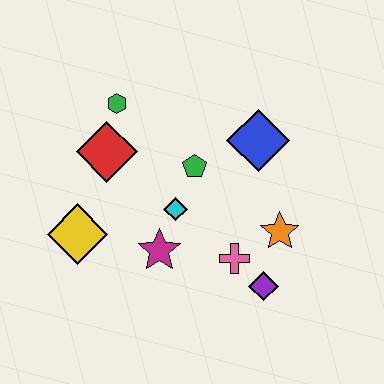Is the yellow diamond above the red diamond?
No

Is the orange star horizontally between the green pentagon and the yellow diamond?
No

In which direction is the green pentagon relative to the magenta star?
The green pentagon is above the magenta star.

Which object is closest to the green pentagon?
The cyan diamond is closest to the green pentagon.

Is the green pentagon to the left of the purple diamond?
Yes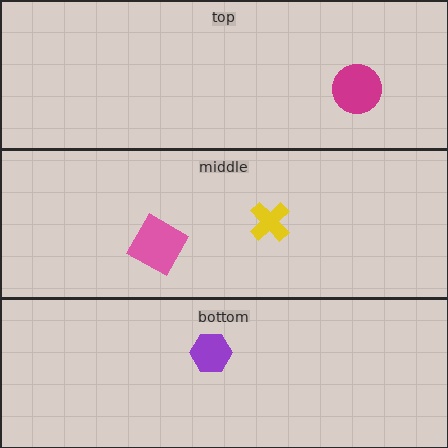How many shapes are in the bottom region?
1.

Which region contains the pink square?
The middle region.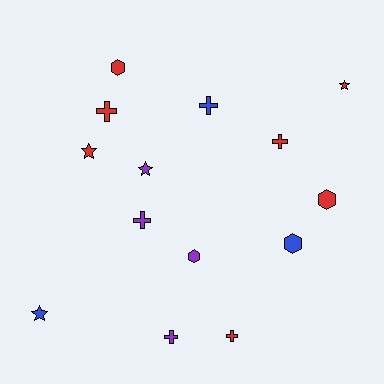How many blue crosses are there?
There is 1 blue cross.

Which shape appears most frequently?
Cross, with 6 objects.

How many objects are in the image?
There are 14 objects.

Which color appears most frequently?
Red, with 7 objects.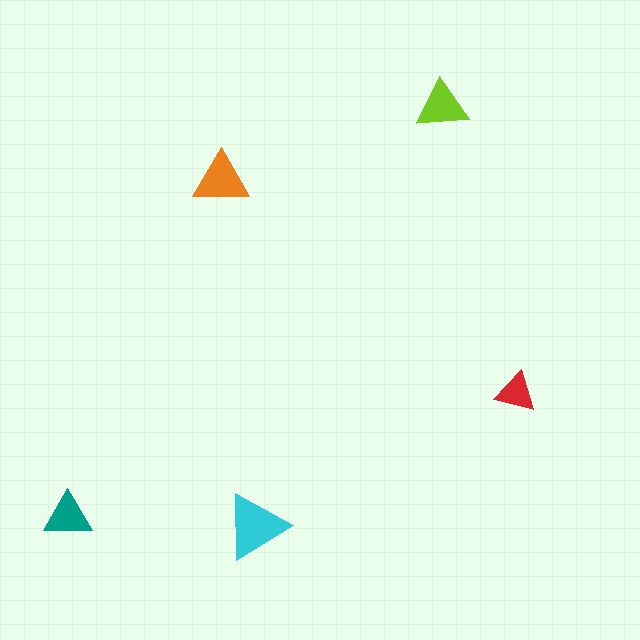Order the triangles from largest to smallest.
the cyan one, the orange one, the lime one, the teal one, the red one.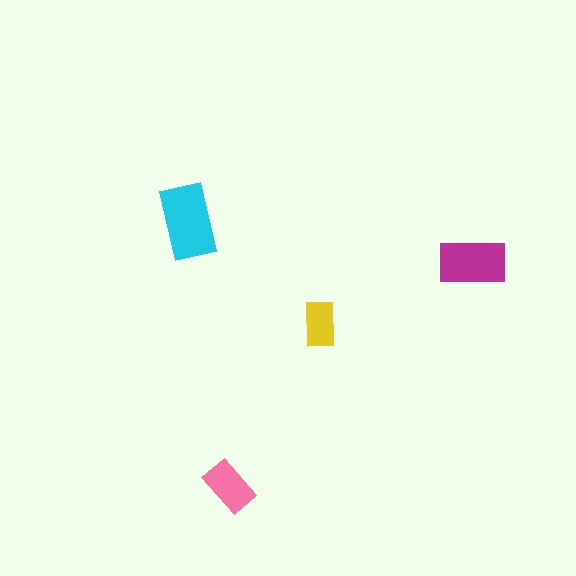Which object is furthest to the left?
The cyan rectangle is leftmost.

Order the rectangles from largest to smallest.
the cyan one, the magenta one, the pink one, the yellow one.